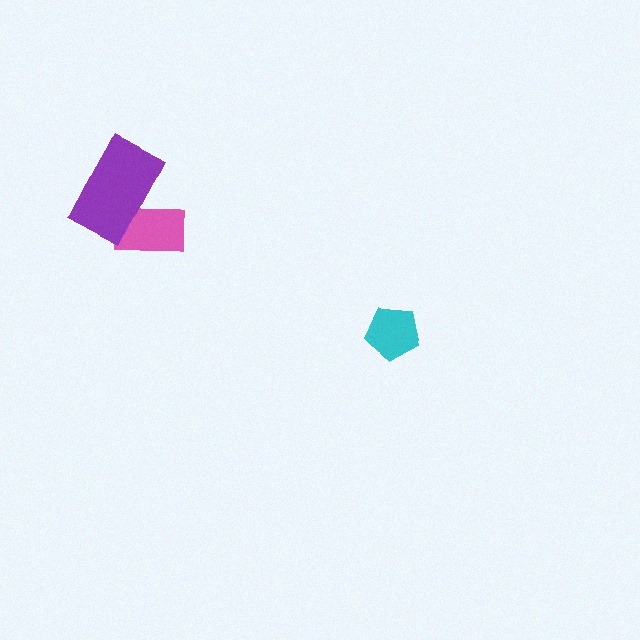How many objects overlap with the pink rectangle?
1 object overlaps with the pink rectangle.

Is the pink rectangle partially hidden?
Yes, it is partially covered by another shape.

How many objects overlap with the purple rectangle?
1 object overlaps with the purple rectangle.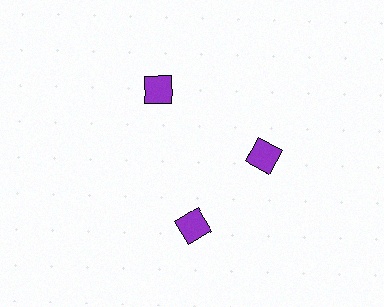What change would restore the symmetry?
The symmetry would be restored by rotating it back into even spacing with its neighbors so that all 3 diamonds sit at equal angles and equal distance from the center.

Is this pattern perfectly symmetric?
No. The 3 purple diamonds are arranged in a ring, but one element near the 7 o'clock position is rotated out of alignment along the ring, breaking the 3-fold rotational symmetry.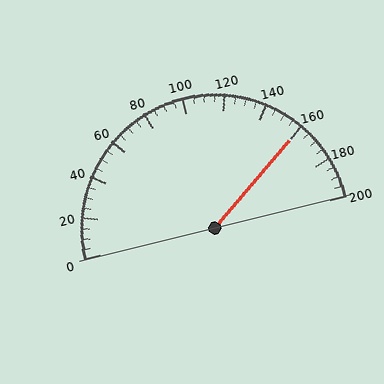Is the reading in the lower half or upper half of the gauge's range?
The reading is in the upper half of the range (0 to 200).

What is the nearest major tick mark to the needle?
The nearest major tick mark is 160.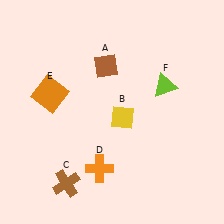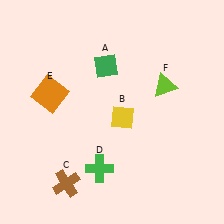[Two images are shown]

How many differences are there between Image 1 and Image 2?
There are 2 differences between the two images.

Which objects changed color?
A changed from brown to green. D changed from orange to green.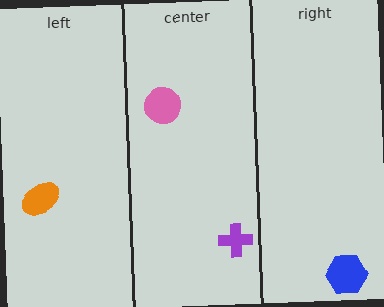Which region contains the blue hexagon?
The right region.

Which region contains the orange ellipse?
The left region.